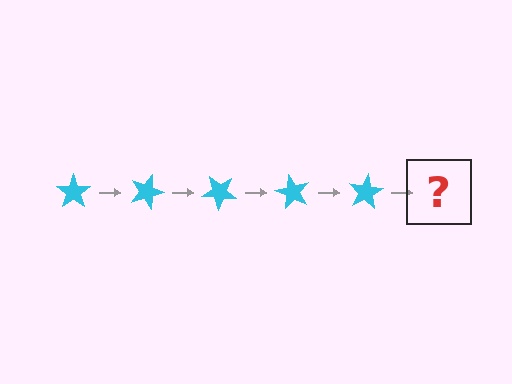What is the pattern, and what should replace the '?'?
The pattern is that the star rotates 20 degrees each step. The '?' should be a cyan star rotated 100 degrees.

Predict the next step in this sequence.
The next step is a cyan star rotated 100 degrees.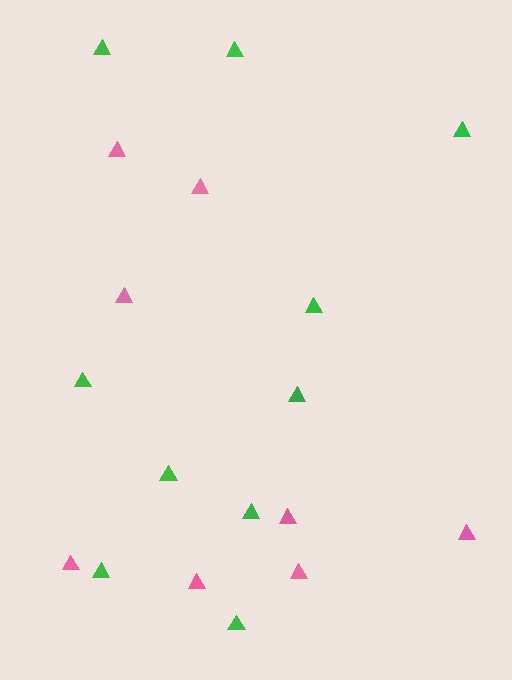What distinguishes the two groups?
There are 2 groups: one group of pink triangles (8) and one group of green triangles (10).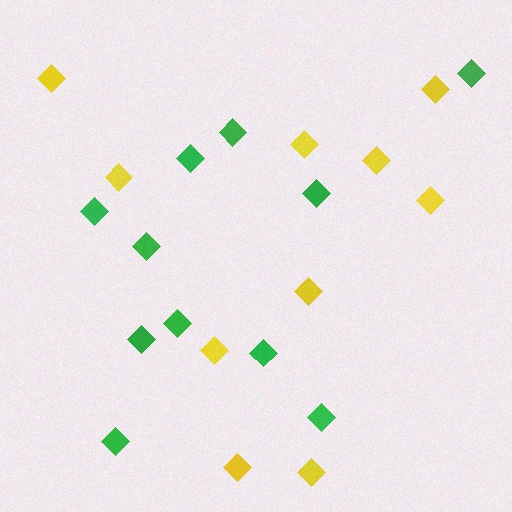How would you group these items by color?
There are 2 groups: one group of green diamonds (11) and one group of yellow diamonds (10).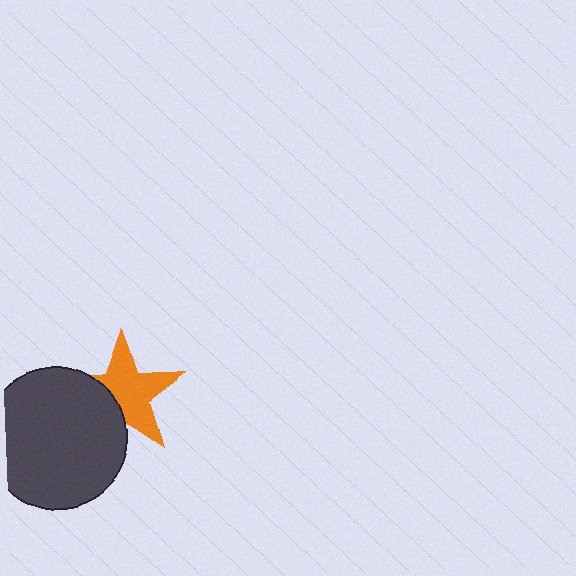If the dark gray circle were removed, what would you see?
You would see the complete orange star.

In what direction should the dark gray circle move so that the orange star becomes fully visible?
The dark gray circle should move left. That is the shortest direction to clear the overlap and leave the orange star fully visible.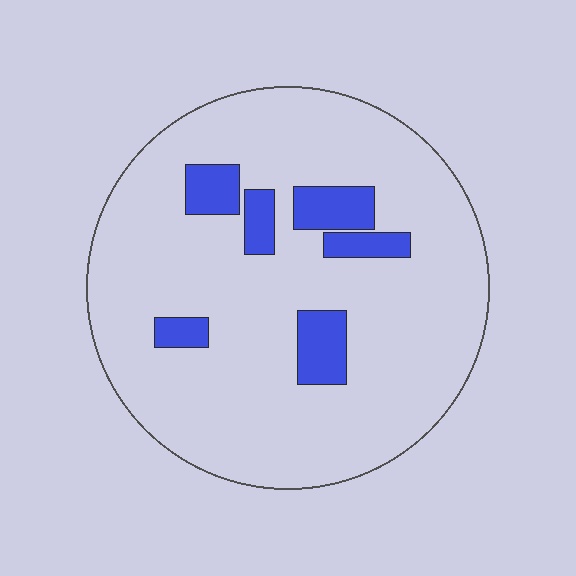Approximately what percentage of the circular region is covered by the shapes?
Approximately 15%.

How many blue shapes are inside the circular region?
6.